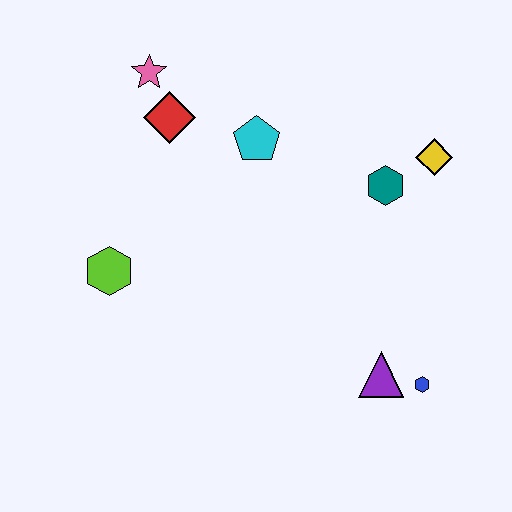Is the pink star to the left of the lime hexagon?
No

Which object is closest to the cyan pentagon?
The red diamond is closest to the cyan pentagon.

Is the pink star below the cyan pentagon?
No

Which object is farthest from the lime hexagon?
The yellow diamond is farthest from the lime hexagon.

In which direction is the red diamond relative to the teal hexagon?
The red diamond is to the left of the teal hexagon.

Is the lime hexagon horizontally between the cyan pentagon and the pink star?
No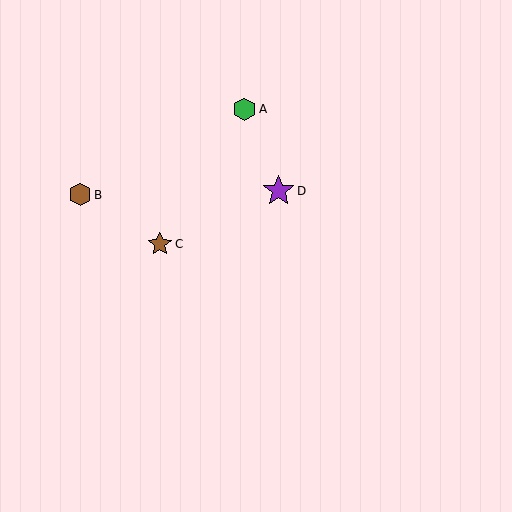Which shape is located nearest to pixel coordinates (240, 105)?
The green hexagon (labeled A) at (244, 109) is nearest to that location.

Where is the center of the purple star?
The center of the purple star is at (279, 191).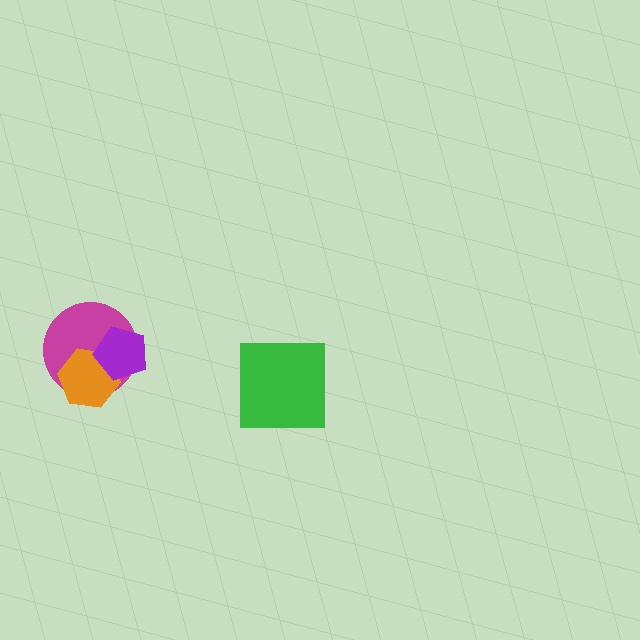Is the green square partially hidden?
No, no other shape covers it.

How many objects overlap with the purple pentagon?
2 objects overlap with the purple pentagon.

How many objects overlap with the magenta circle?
2 objects overlap with the magenta circle.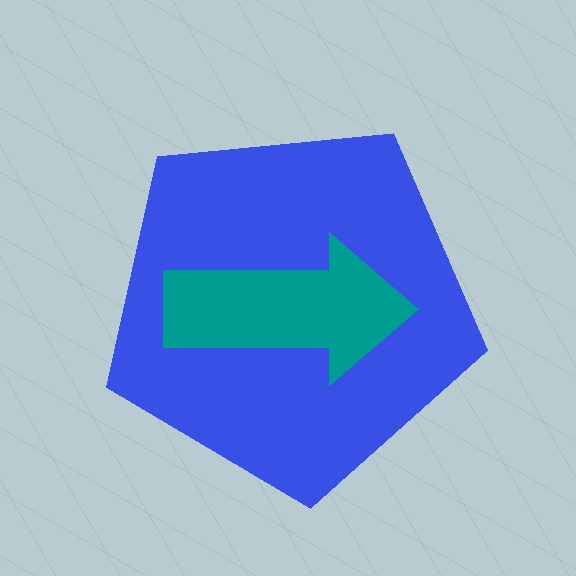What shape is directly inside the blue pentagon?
The teal arrow.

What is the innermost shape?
The teal arrow.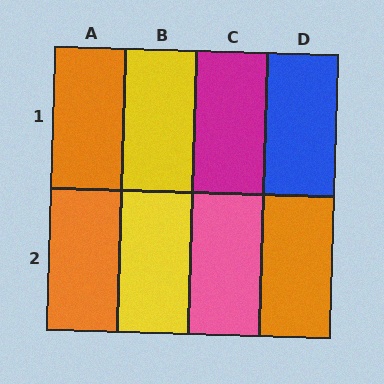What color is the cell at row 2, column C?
Pink.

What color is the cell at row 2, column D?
Orange.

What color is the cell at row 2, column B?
Yellow.